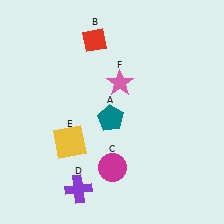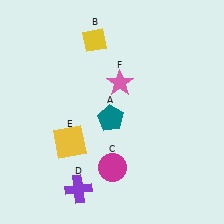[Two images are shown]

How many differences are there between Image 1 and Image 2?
There is 1 difference between the two images.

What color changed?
The diamond (B) changed from red in Image 1 to yellow in Image 2.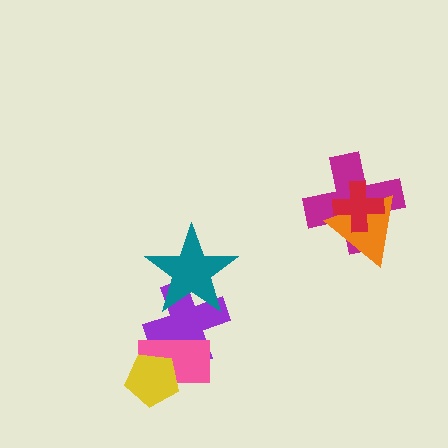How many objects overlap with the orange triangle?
2 objects overlap with the orange triangle.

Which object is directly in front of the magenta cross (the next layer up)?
The orange triangle is directly in front of the magenta cross.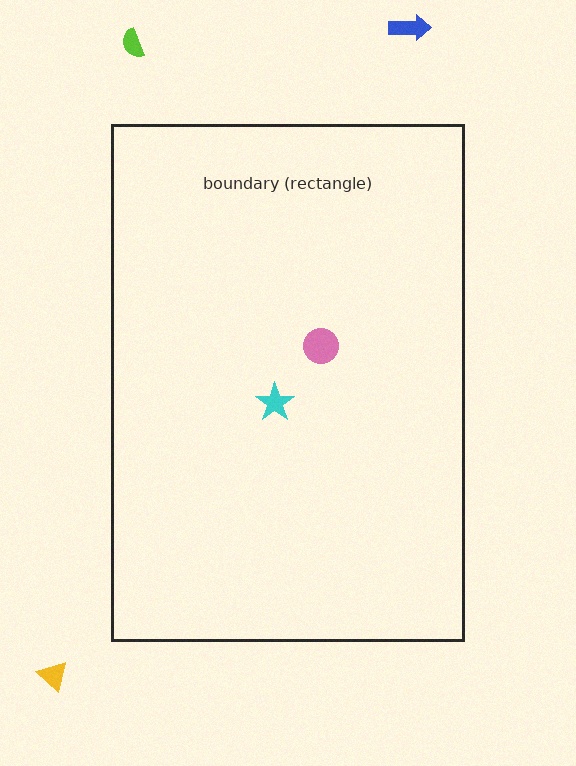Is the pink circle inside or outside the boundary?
Inside.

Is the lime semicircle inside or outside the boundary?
Outside.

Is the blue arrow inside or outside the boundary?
Outside.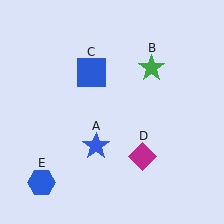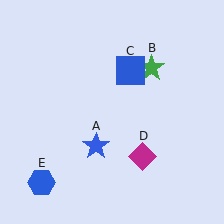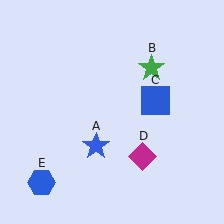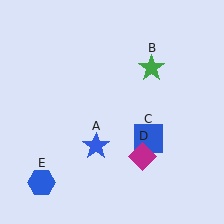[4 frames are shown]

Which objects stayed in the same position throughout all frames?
Blue star (object A) and green star (object B) and magenta diamond (object D) and blue hexagon (object E) remained stationary.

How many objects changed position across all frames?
1 object changed position: blue square (object C).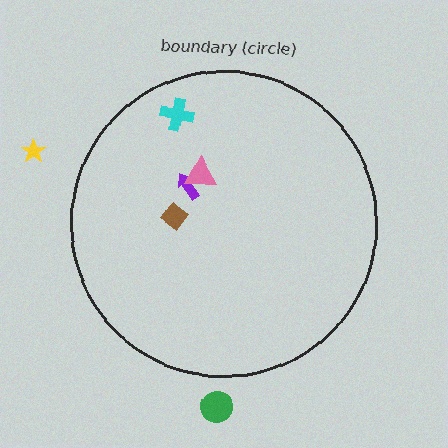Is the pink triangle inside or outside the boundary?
Inside.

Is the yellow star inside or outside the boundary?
Outside.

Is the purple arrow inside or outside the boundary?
Inside.